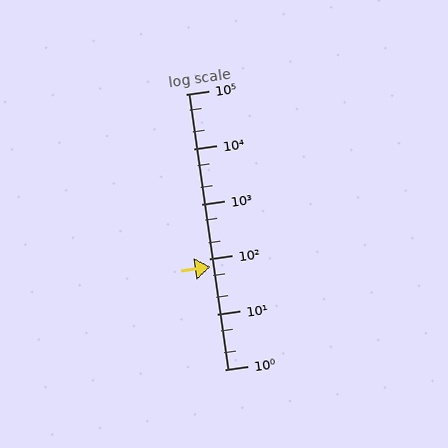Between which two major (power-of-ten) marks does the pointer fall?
The pointer is between 10 and 100.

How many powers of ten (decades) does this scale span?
The scale spans 5 decades, from 1 to 100000.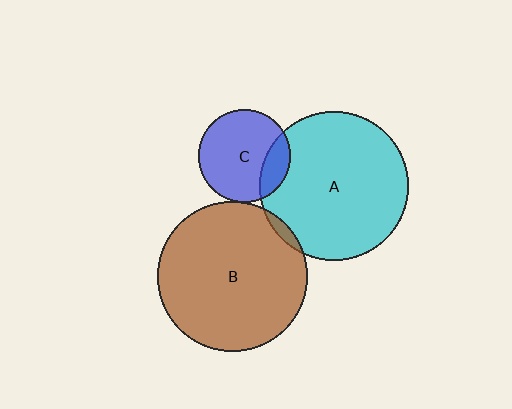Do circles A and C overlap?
Yes.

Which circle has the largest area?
Circle B (brown).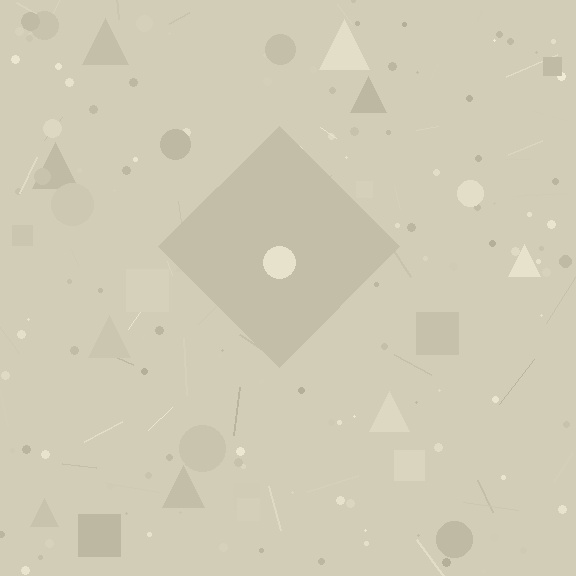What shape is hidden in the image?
A diamond is hidden in the image.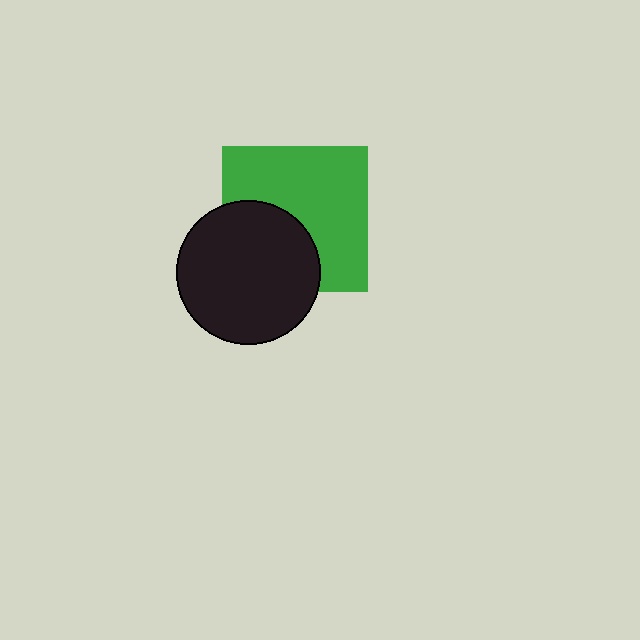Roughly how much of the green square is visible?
About half of it is visible (roughly 63%).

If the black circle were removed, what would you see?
You would see the complete green square.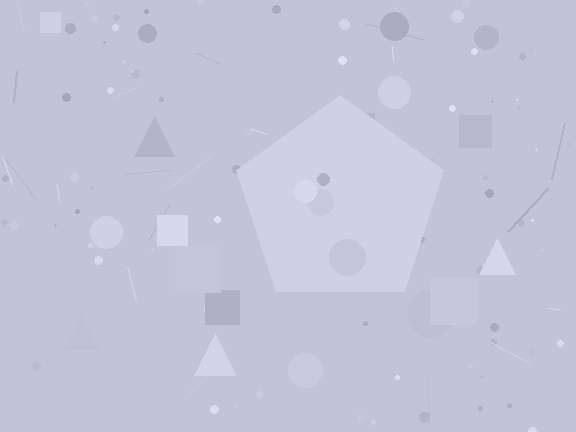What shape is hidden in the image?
A pentagon is hidden in the image.